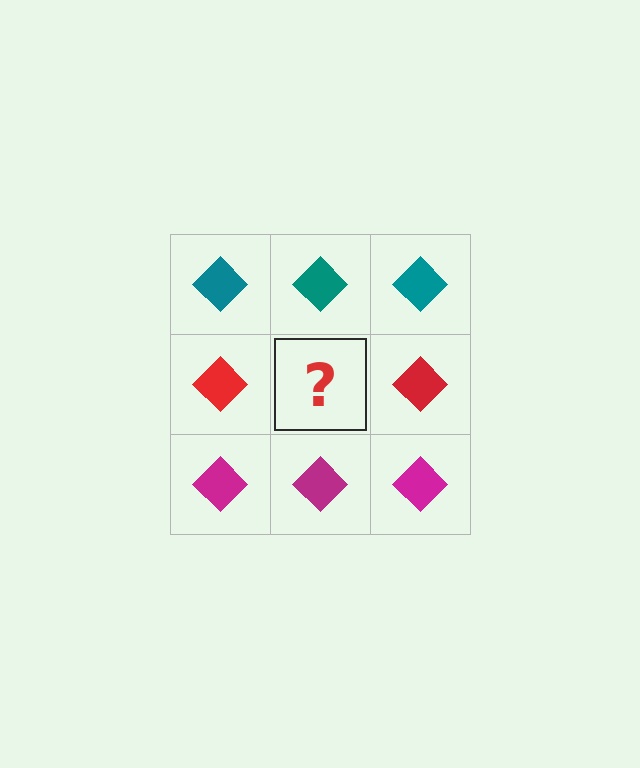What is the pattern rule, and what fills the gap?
The rule is that each row has a consistent color. The gap should be filled with a red diamond.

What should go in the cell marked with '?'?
The missing cell should contain a red diamond.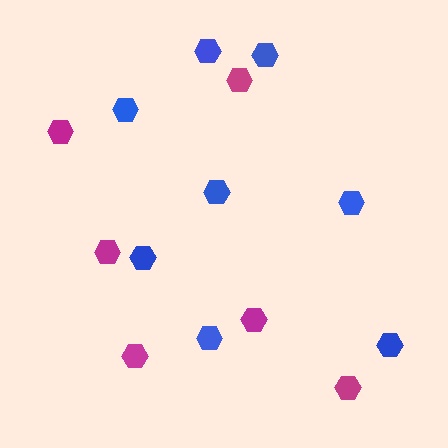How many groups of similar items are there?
There are 2 groups: one group of magenta hexagons (6) and one group of blue hexagons (8).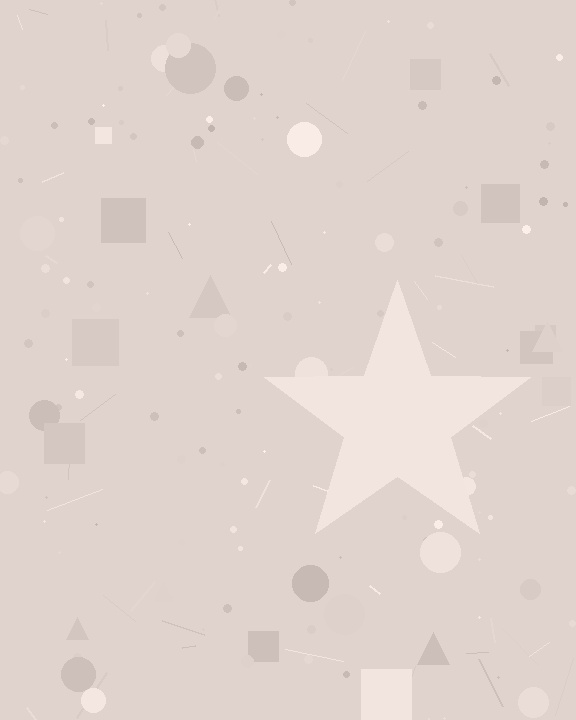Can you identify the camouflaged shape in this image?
The camouflaged shape is a star.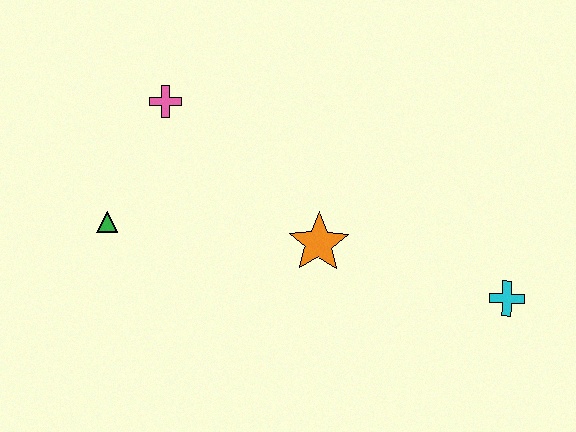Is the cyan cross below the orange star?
Yes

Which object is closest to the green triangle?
The pink cross is closest to the green triangle.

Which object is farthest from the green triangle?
The cyan cross is farthest from the green triangle.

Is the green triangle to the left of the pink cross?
Yes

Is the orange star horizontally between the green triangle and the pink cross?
No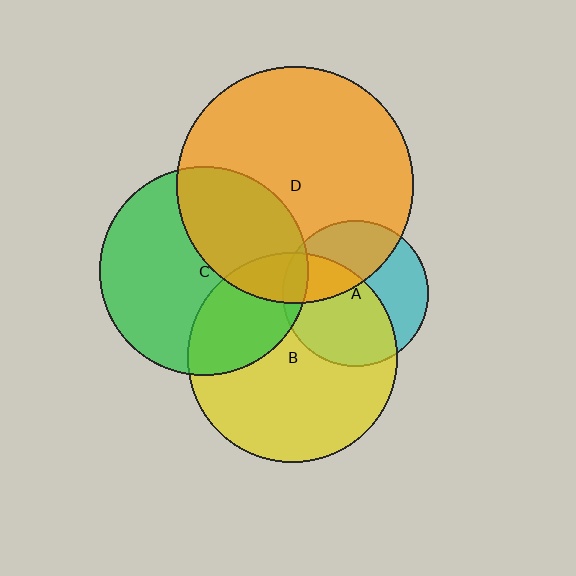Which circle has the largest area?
Circle D (orange).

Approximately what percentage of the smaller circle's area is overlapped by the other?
Approximately 35%.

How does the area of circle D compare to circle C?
Approximately 1.3 times.